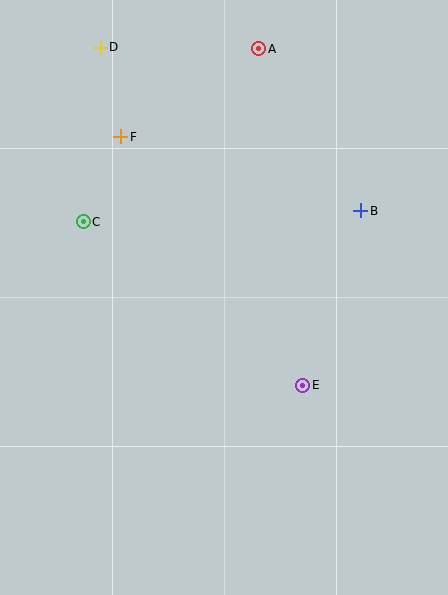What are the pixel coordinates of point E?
Point E is at (303, 385).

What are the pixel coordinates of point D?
Point D is at (100, 47).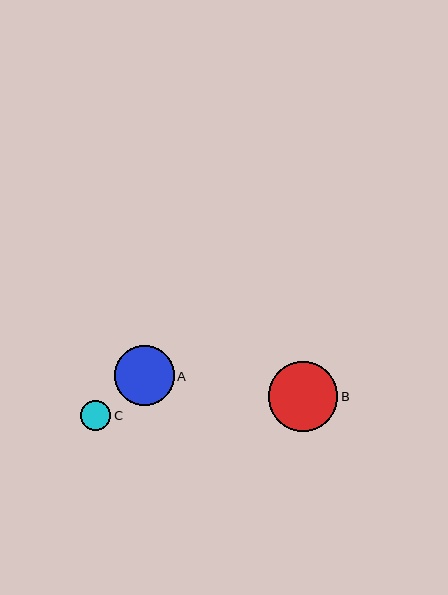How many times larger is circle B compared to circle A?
Circle B is approximately 1.2 times the size of circle A.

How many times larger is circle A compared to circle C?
Circle A is approximately 2.0 times the size of circle C.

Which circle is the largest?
Circle B is the largest with a size of approximately 69 pixels.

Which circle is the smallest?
Circle C is the smallest with a size of approximately 30 pixels.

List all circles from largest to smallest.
From largest to smallest: B, A, C.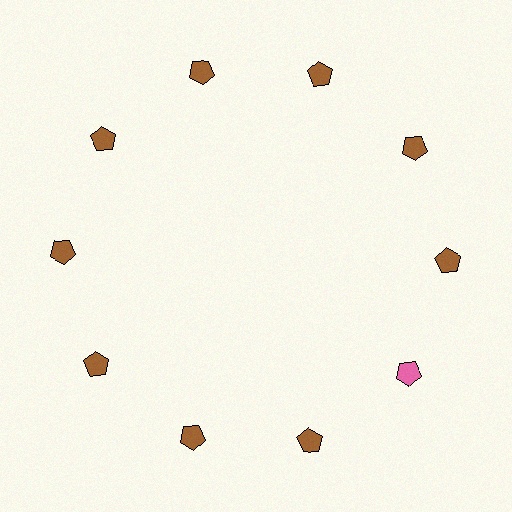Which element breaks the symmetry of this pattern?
The pink pentagon at roughly the 4 o'clock position breaks the symmetry. All other shapes are brown pentagons.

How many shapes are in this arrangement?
There are 10 shapes arranged in a ring pattern.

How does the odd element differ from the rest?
It has a different color: pink instead of brown.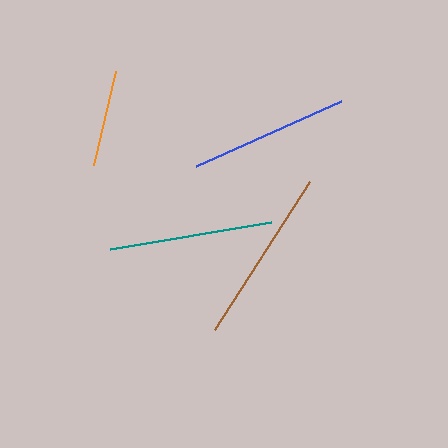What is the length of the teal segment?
The teal segment is approximately 164 pixels long.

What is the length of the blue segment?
The blue segment is approximately 159 pixels long.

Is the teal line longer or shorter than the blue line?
The teal line is longer than the blue line.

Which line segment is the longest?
The brown line is the longest at approximately 176 pixels.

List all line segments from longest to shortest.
From longest to shortest: brown, teal, blue, orange.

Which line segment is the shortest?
The orange line is the shortest at approximately 97 pixels.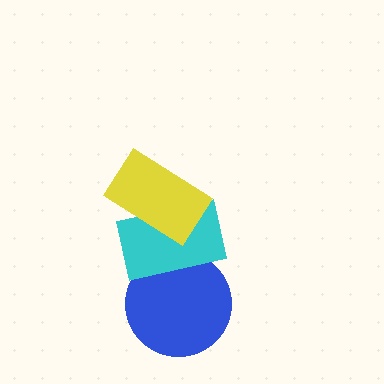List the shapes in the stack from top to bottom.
From top to bottom: the yellow rectangle, the cyan rectangle, the blue circle.